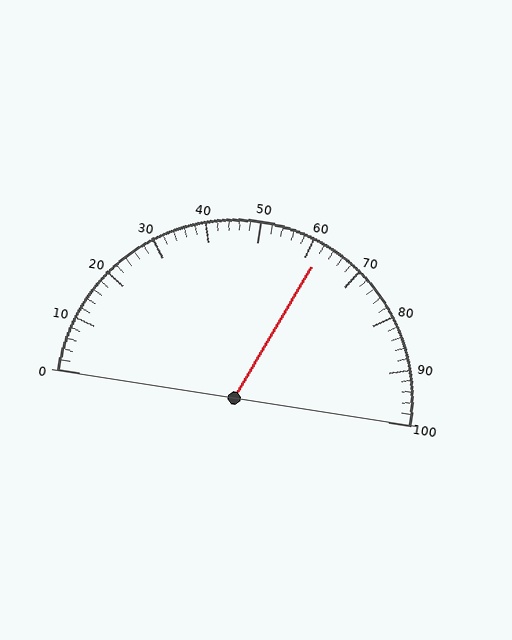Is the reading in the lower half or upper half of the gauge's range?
The reading is in the upper half of the range (0 to 100).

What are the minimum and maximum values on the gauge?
The gauge ranges from 0 to 100.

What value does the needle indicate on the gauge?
The needle indicates approximately 62.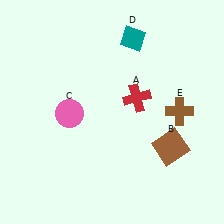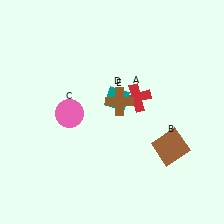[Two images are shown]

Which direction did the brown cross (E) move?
The brown cross (E) moved left.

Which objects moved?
The objects that moved are: the teal diamond (D), the brown cross (E).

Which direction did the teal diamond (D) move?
The teal diamond (D) moved down.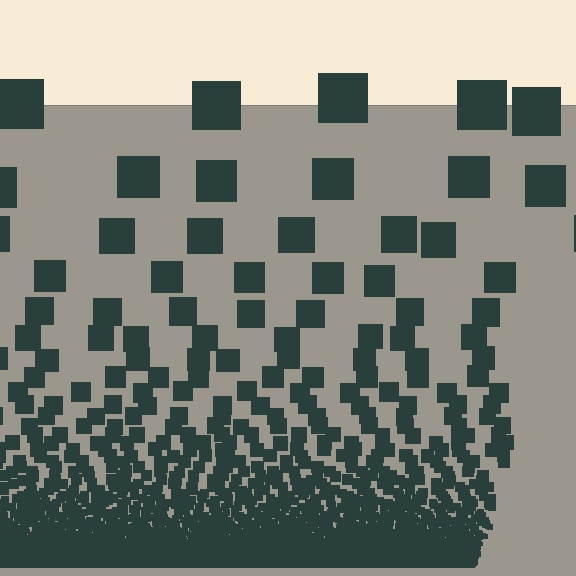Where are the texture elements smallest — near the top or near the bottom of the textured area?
Near the bottom.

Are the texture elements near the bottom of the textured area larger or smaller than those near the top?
Smaller. The gradient is inverted — elements near the bottom are smaller and denser.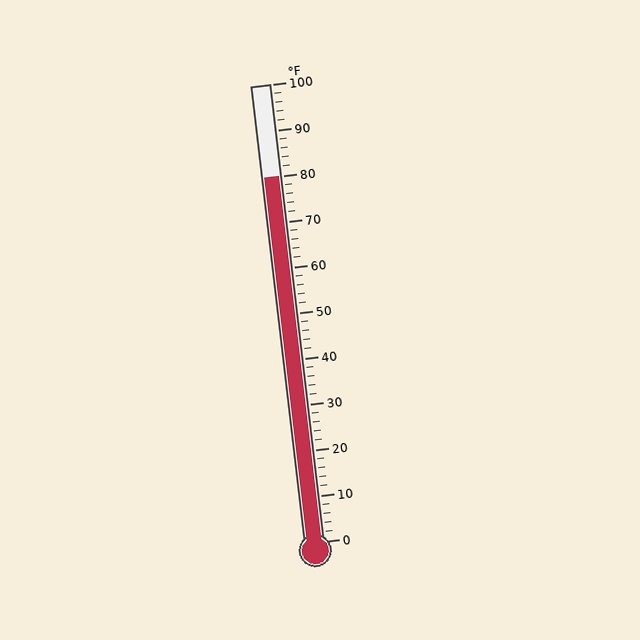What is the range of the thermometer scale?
The thermometer scale ranges from 0°F to 100°F.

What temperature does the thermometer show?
The thermometer shows approximately 80°F.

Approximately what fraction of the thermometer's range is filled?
The thermometer is filled to approximately 80% of its range.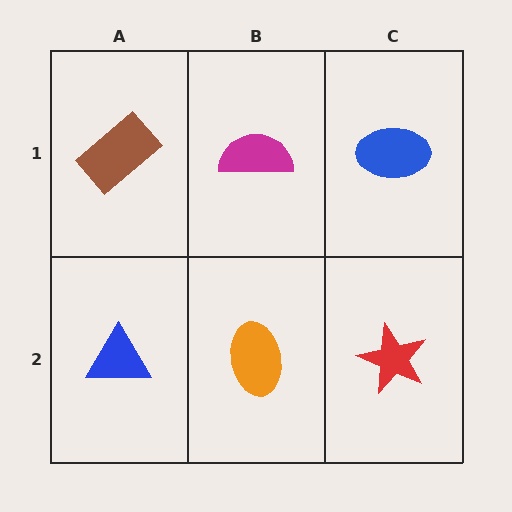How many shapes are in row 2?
3 shapes.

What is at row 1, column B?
A magenta semicircle.